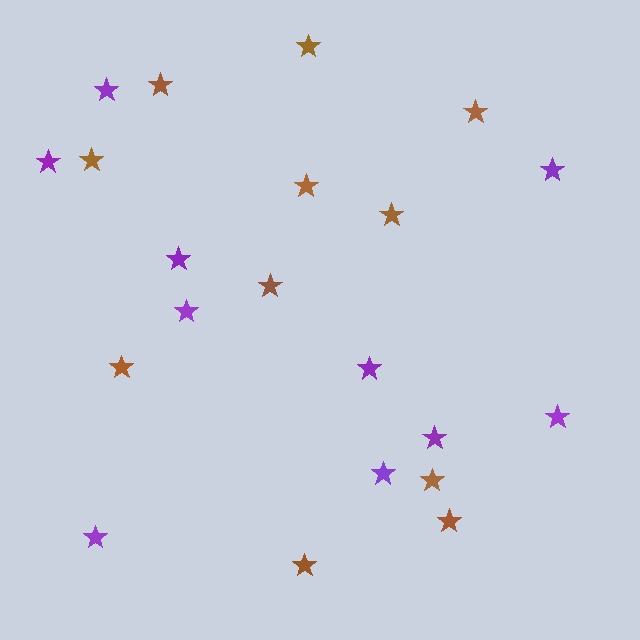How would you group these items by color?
There are 2 groups: one group of brown stars (11) and one group of purple stars (10).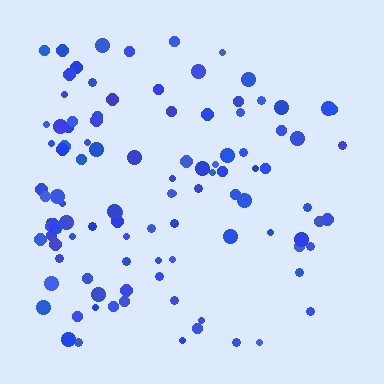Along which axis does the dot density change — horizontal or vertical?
Horizontal.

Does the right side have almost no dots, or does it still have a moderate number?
Still a moderate number, just noticeably fewer than the left.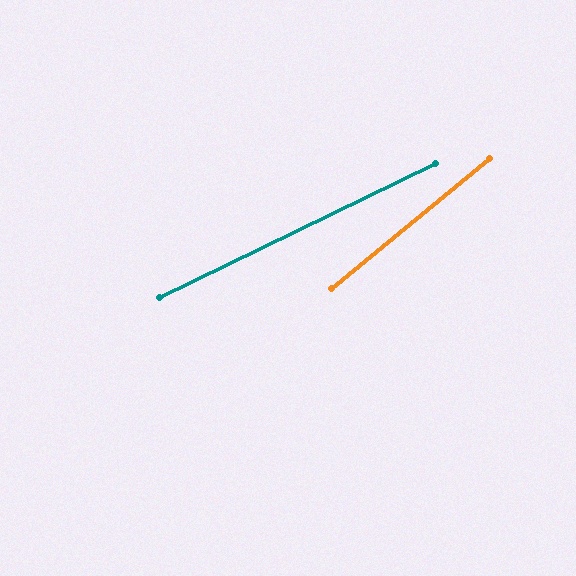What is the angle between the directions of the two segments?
Approximately 14 degrees.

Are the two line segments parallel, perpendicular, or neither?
Neither parallel nor perpendicular — they differ by about 14°.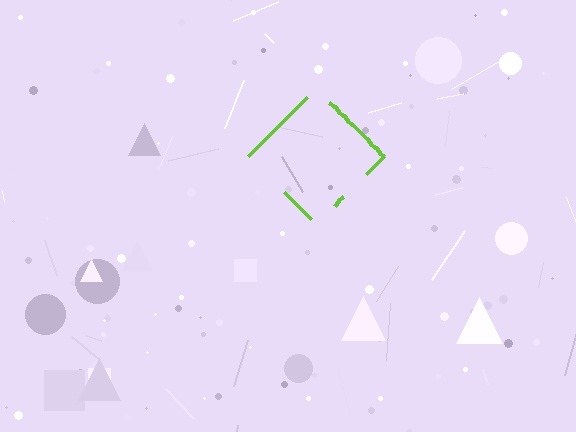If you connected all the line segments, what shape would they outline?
They would outline a diamond.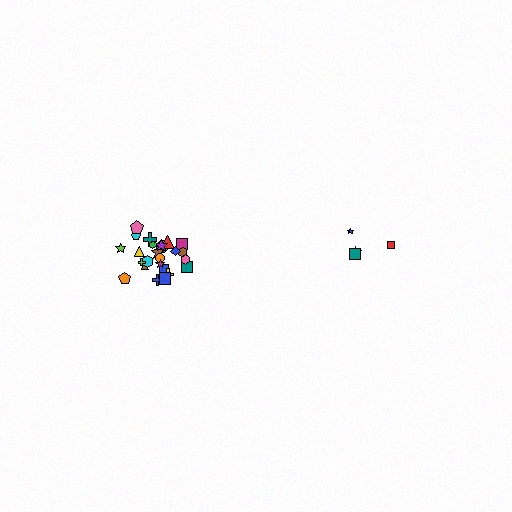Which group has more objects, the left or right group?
The left group.